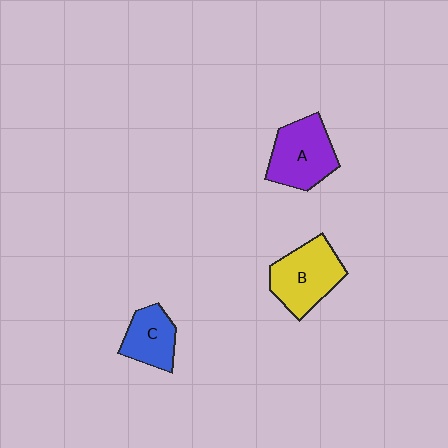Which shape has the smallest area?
Shape C (blue).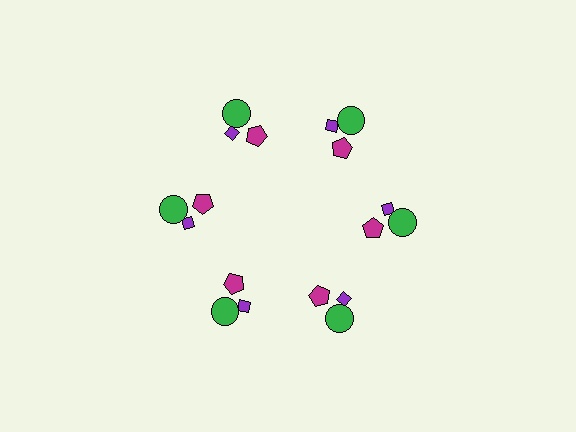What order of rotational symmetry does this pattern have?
This pattern has 6-fold rotational symmetry.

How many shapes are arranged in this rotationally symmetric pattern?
There are 18 shapes, arranged in 6 groups of 3.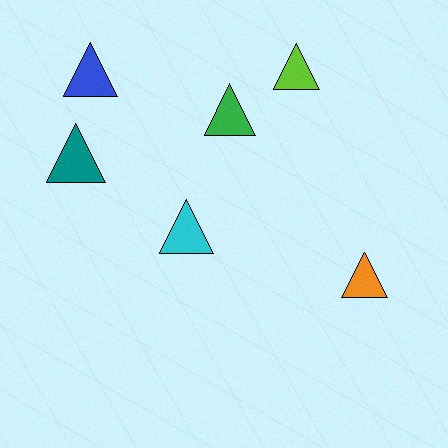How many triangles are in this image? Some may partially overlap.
There are 6 triangles.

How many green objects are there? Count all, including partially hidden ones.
There is 1 green object.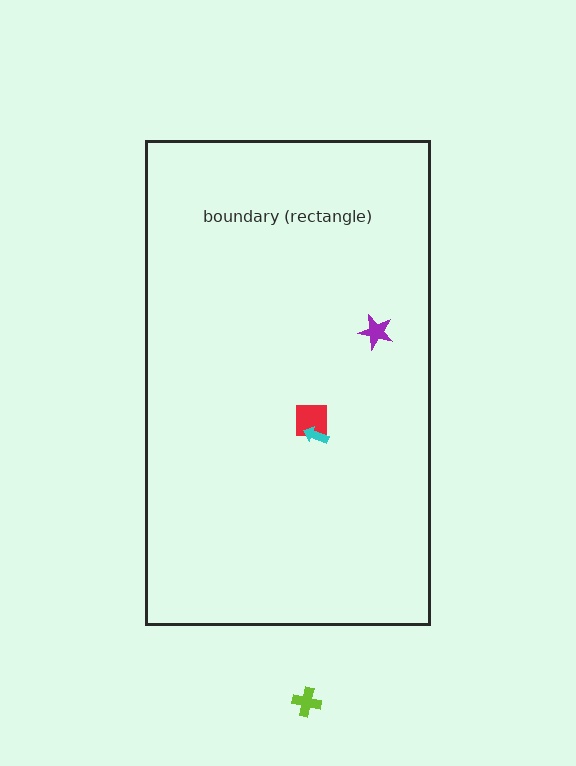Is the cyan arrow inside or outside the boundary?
Inside.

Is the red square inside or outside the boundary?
Inside.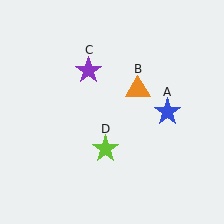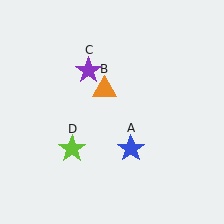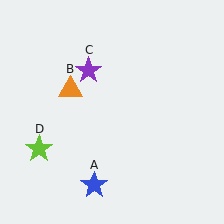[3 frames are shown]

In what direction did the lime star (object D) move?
The lime star (object D) moved left.